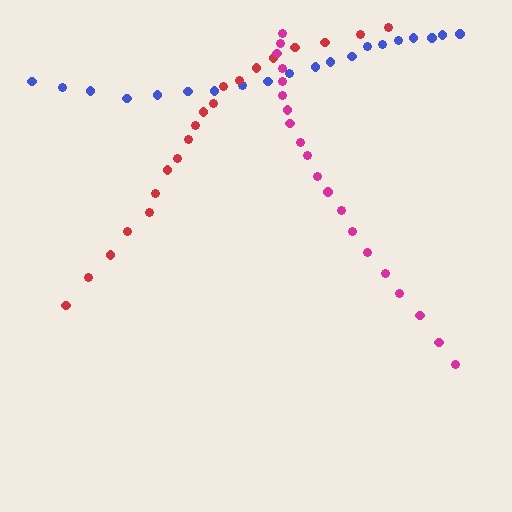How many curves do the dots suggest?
There are 3 distinct paths.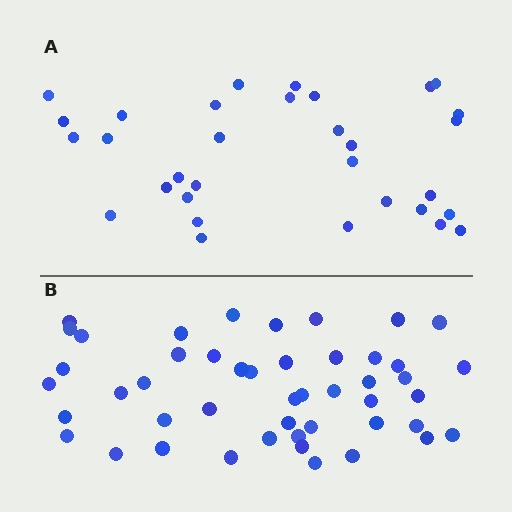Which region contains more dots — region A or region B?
Region B (the bottom region) has more dots.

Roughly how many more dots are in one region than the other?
Region B has approximately 15 more dots than region A.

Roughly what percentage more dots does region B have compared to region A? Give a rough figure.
About 45% more.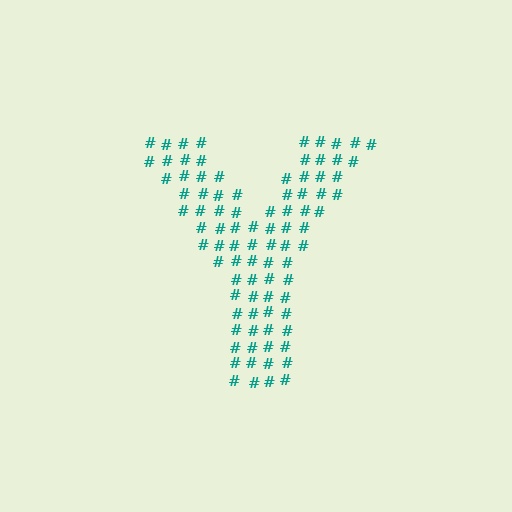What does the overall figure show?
The overall figure shows the letter Y.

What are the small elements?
The small elements are hash symbols.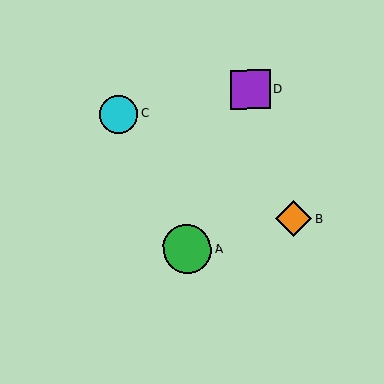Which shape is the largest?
The green circle (labeled A) is the largest.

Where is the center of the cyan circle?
The center of the cyan circle is at (119, 114).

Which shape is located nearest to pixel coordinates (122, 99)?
The cyan circle (labeled C) at (119, 114) is nearest to that location.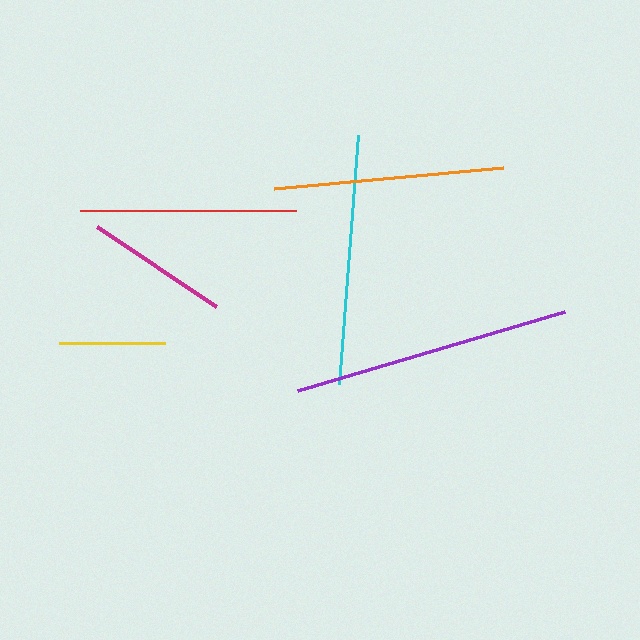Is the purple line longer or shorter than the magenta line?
The purple line is longer than the magenta line.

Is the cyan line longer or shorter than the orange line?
The cyan line is longer than the orange line.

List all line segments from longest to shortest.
From longest to shortest: purple, cyan, orange, red, magenta, yellow.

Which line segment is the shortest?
The yellow line is the shortest at approximately 106 pixels.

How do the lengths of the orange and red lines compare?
The orange and red lines are approximately the same length.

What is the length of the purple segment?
The purple segment is approximately 278 pixels long.